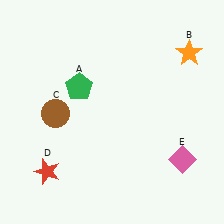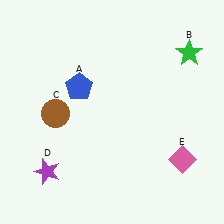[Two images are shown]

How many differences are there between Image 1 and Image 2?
There are 3 differences between the two images.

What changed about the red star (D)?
In Image 1, D is red. In Image 2, it changed to purple.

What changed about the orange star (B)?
In Image 1, B is orange. In Image 2, it changed to green.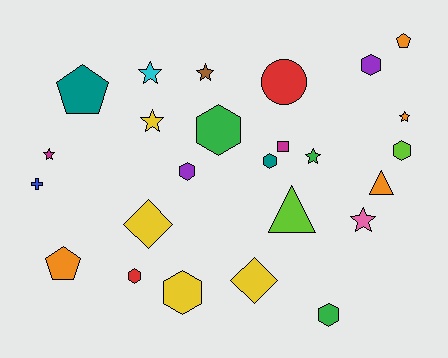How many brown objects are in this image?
There is 1 brown object.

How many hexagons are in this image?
There are 8 hexagons.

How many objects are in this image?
There are 25 objects.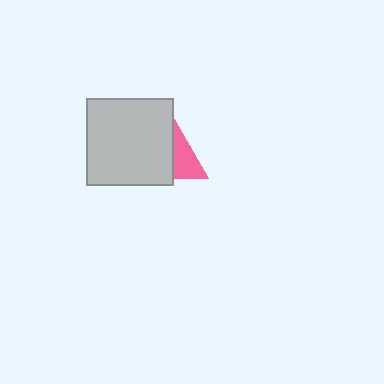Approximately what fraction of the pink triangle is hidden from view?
Roughly 70% of the pink triangle is hidden behind the light gray rectangle.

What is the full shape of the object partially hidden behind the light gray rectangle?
The partially hidden object is a pink triangle.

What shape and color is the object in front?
The object in front is a light gray rectangle.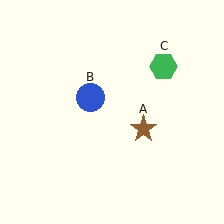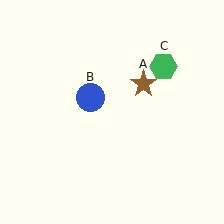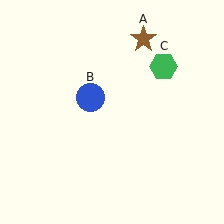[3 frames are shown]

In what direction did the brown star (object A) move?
The brown star (object A) moved up.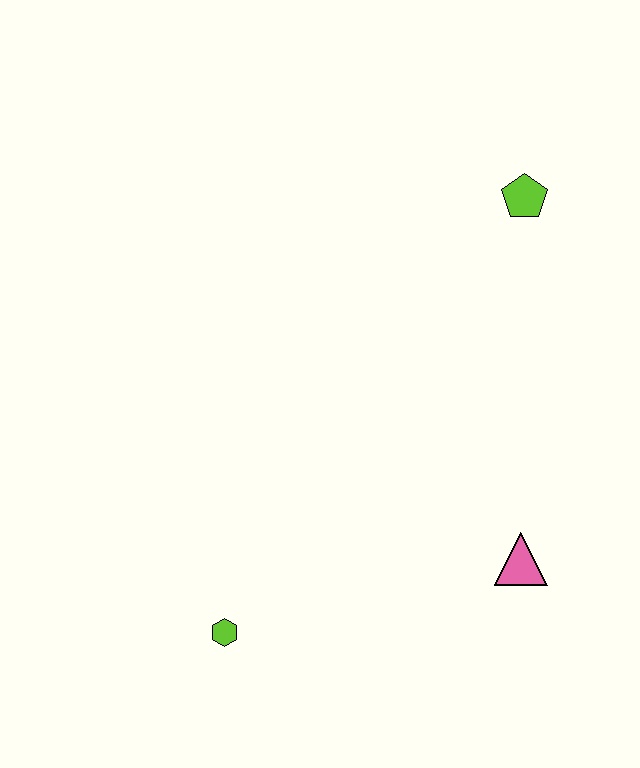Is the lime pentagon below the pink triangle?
No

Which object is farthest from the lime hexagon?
The lime pentagon is farthest from the lime hexagon.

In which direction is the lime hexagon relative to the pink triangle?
The lime hexagon is to the left of the pink triangle.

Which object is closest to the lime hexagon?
The pink triangle is closest to the lime hexagon.